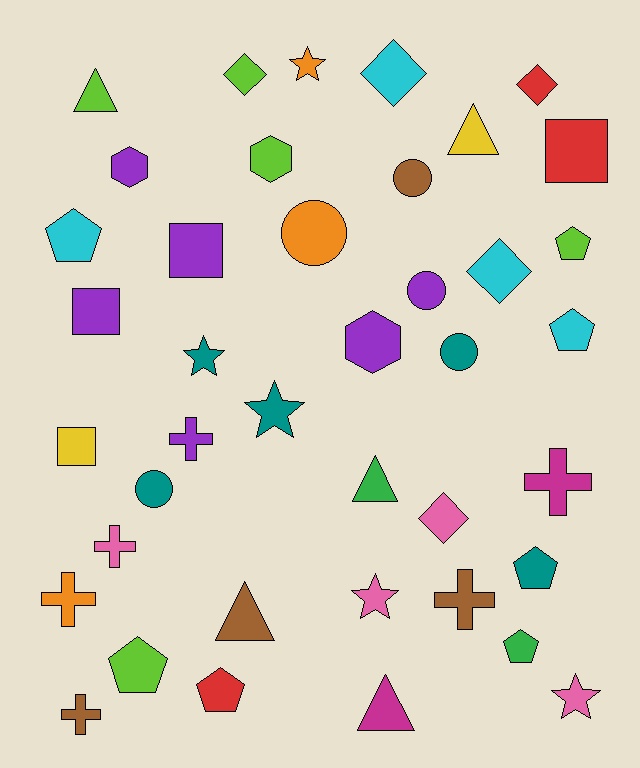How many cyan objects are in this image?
There are 4 cyan objects.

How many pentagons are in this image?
There are 7 pentagons.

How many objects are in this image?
There are 40 objects.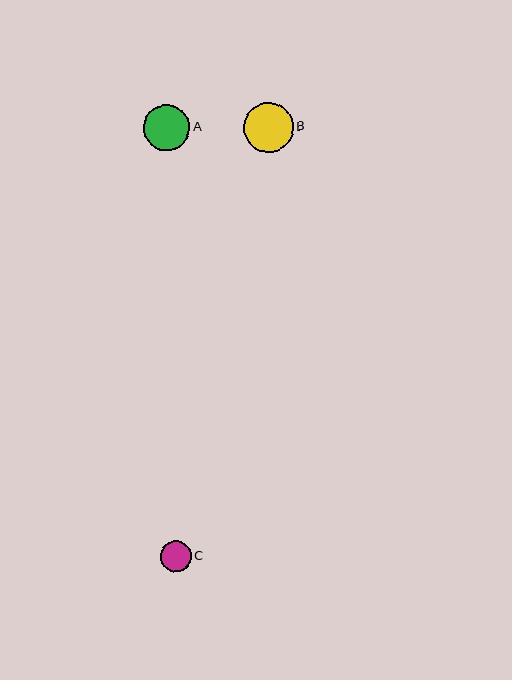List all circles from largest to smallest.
From largest to smallest: B, A, C.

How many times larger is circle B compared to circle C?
Circle B is approximately 1.6 times the size of circle C.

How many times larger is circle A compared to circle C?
Circle A is approximately 1.5 times the size of circle C.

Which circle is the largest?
Circle B is the largest with a size of approximately 50 pixels.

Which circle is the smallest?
Circle C is the smallest with a size of approximately 31 pixels.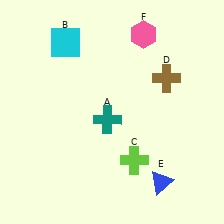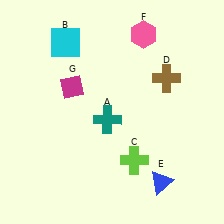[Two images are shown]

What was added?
A magenta diamond (G) was added in Image 2.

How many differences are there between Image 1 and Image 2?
There is 1 difference between the two images.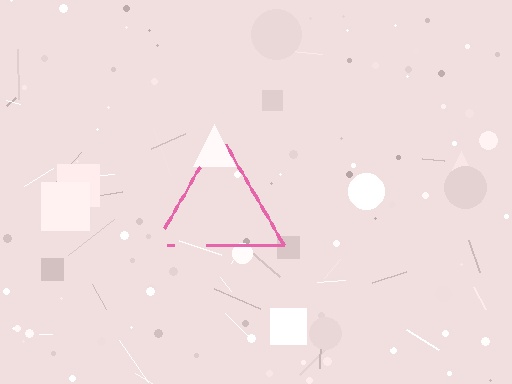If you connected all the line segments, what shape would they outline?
They would outline a triangle.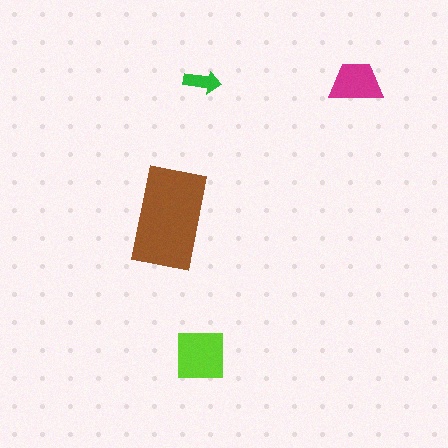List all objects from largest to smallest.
The brown rectangle, the lime square, the magenta trapezoid, the green arrow.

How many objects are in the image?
There are 4 objects in the image.